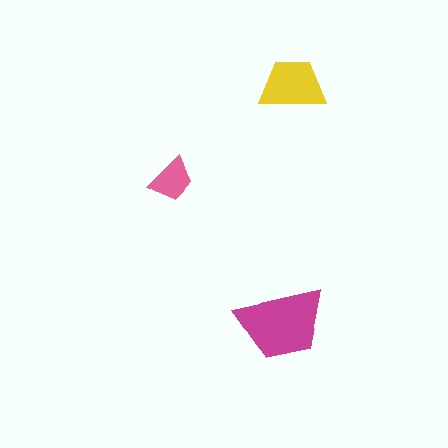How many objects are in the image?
There are 3 objects in the image.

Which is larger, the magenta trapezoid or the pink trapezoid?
The magenta one.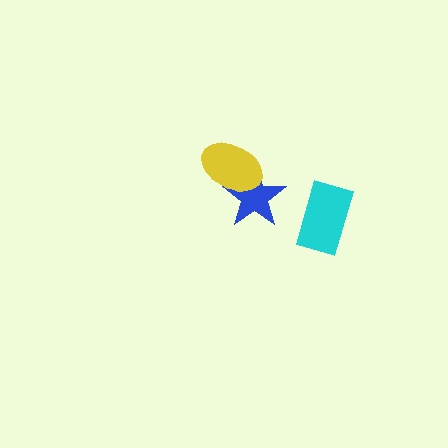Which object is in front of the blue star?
The yellow ellipse is in front of the blue star.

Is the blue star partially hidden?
Yes, it is partially covered by another shape.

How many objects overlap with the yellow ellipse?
1 object overlaps with the yellow ellipse.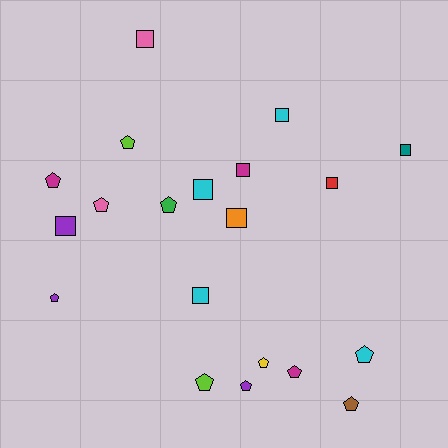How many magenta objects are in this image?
There are 3 magenta objects.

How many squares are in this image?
There are 9 squares.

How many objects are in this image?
There are 20 objects.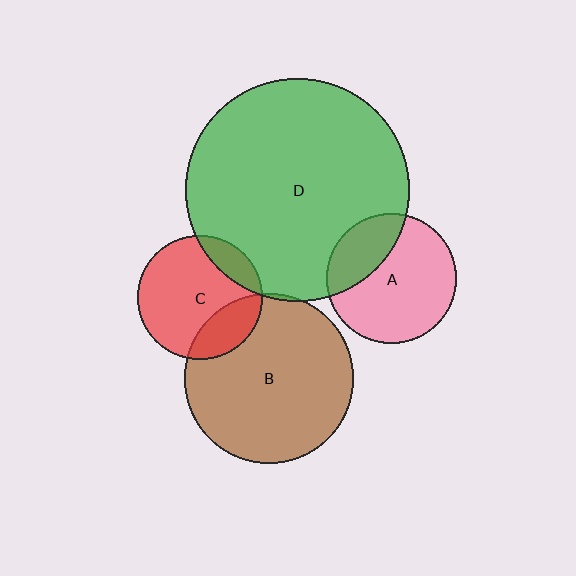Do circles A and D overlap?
Yes.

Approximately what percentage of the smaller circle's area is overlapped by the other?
Approximately 30%.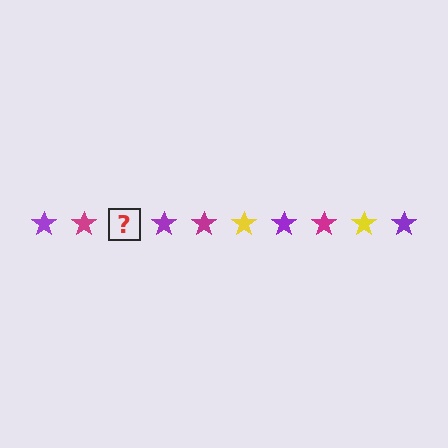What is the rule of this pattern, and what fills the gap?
The rule is that the pattern cycles through purple, magenta, yellow stars. The gap should be filled with a yellow star.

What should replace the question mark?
The question mark should be replaced with a yellow star.